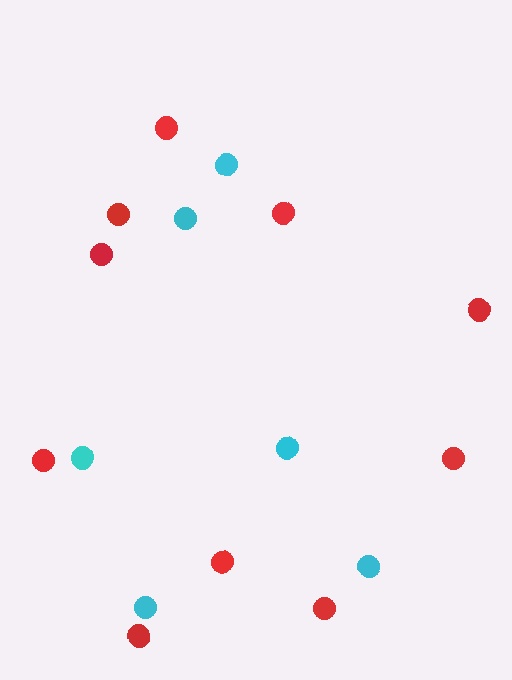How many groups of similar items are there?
There are 2 groups: one group of red circles (10) and one group of cyan circles (6).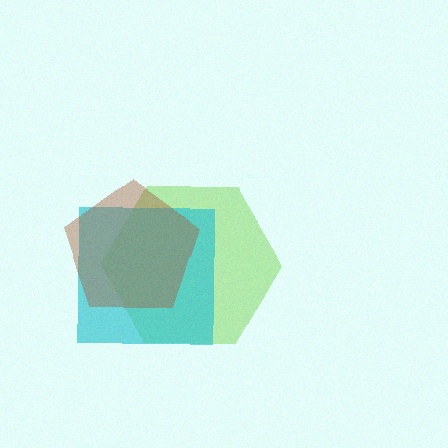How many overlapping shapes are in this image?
There are 3 overlapping shapes in the image.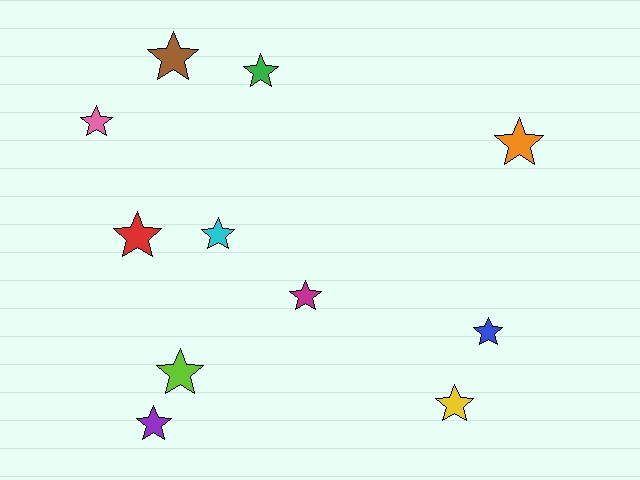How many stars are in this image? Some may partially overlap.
There are 11 stars.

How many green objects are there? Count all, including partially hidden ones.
There is 1 green object.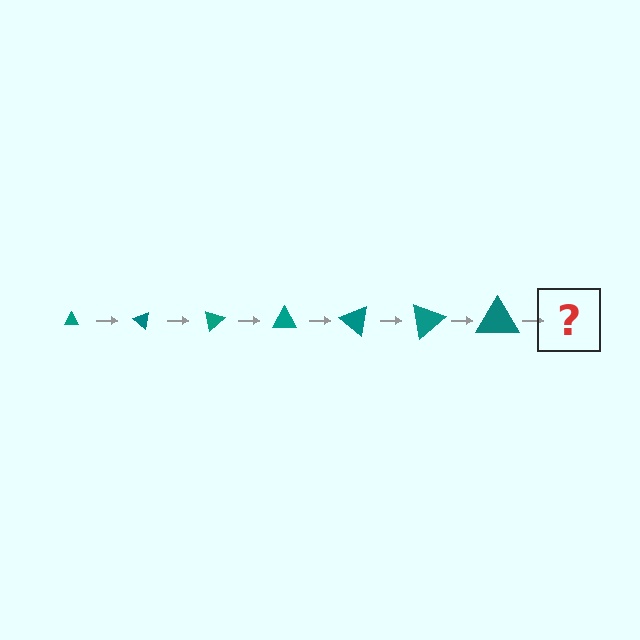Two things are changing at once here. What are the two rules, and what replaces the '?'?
The two rules are that the triangle grows larger each step and it rotates 40 degrees each step. The '?' should be a triangle, larger than the previous one and rotated 280 degrees from the start.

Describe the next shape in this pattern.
It should be a triangle, larger than the previous one and rotated 280 degrees from the start.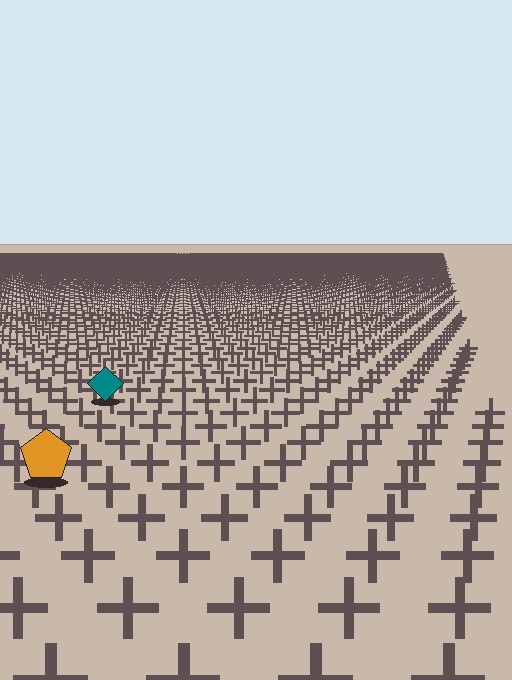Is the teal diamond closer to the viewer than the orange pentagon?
No. The orange pentagon is closer — you can tell from the texture gradient: the ground texture is coarser near it.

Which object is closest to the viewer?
The orange pentagon is closest. The texture marks near it are larger and more spread out.